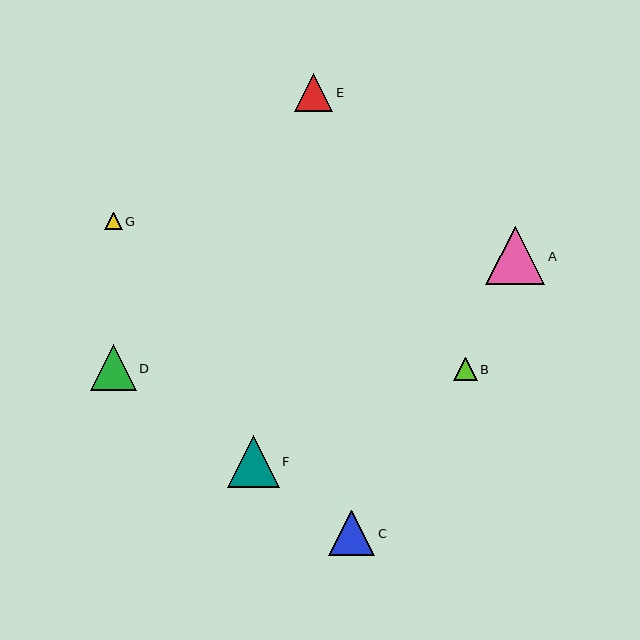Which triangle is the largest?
Triangle A is the largest with a size of approximately 59 pixels.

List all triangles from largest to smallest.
From largest to smallest: A, F, D, C, E, B, G.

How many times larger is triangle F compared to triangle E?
Triangle F is approximately 1.3 times the size of triangle E.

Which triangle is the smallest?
Triangle G is the smallest with a size of approximately 17 pixels.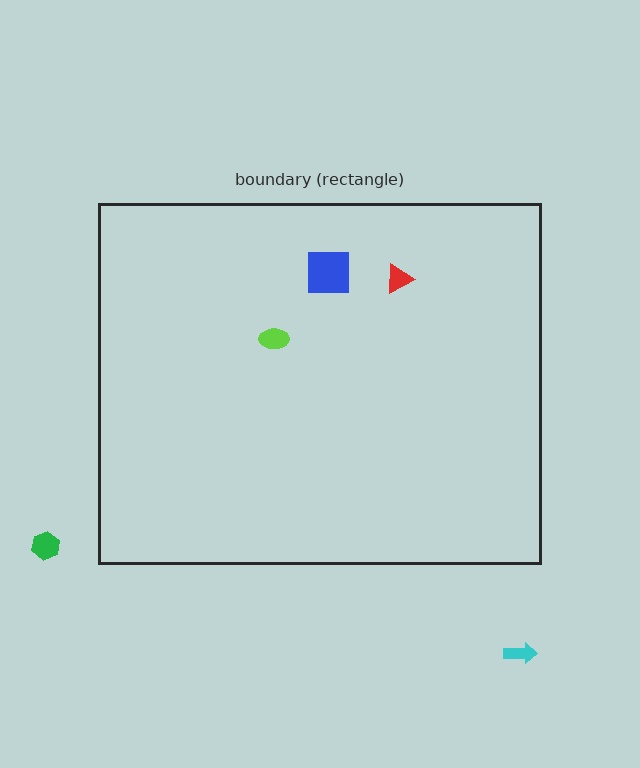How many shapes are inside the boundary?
3 inside, 2 outside.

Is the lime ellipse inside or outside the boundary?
Inside.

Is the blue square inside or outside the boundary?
Inside.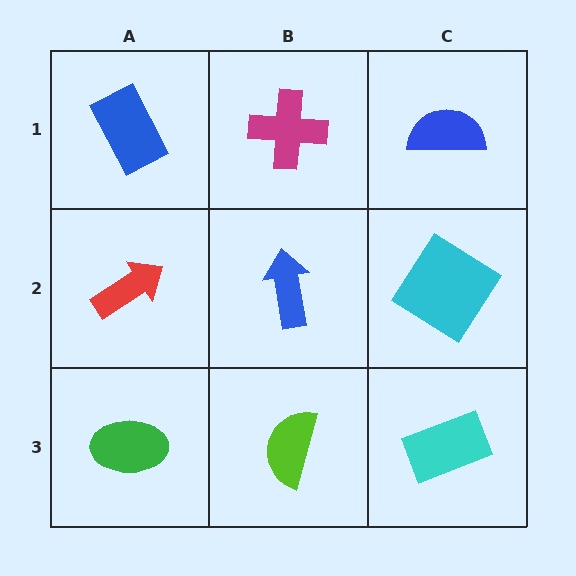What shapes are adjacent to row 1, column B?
A blue arrow (row 2, column B), a blue rectangle (row 1, column A), a blue semicircle (row 1, column C).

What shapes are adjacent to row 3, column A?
A red arrow (row 2, column A), a lime semicircle (row 3, column B).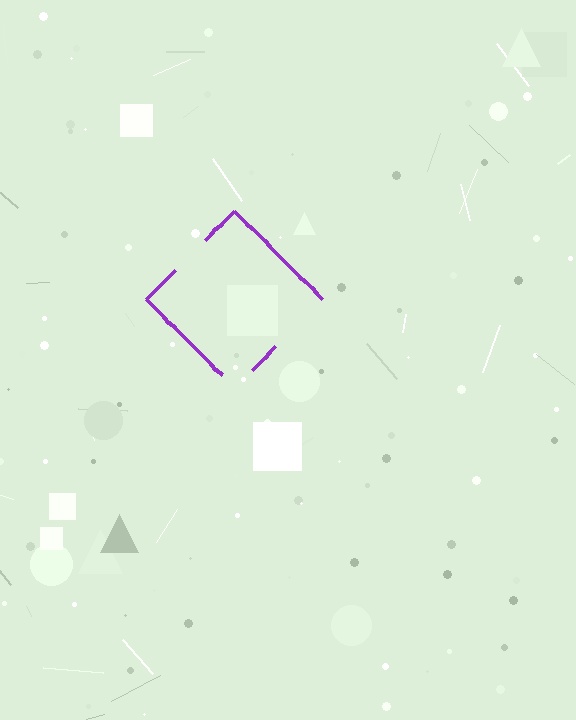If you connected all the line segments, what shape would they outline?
They would outline a diamond.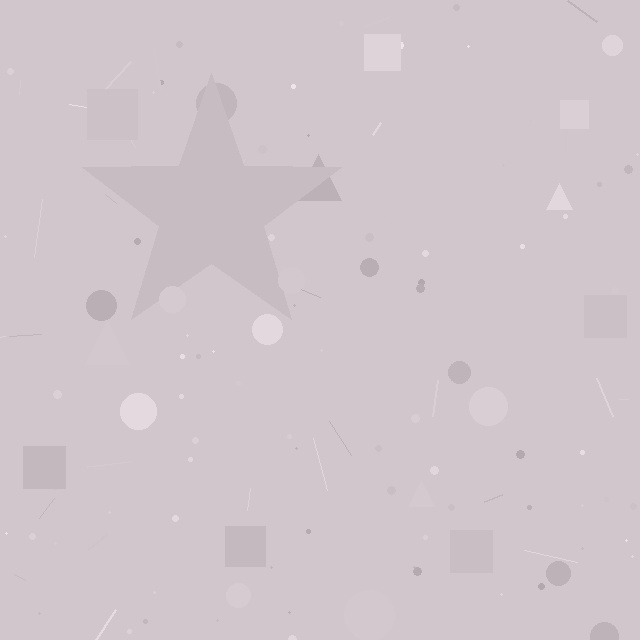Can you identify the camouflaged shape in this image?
The camouflaged shape is a star.